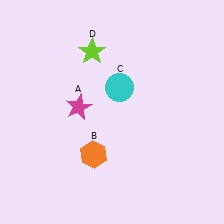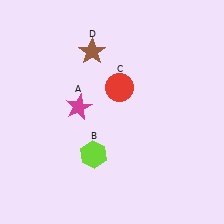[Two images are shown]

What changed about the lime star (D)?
In Image 1, D is lime. In Image 2, it changed to brown.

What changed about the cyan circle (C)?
In Image 1, C is cyan. In Image 2, it changed to red.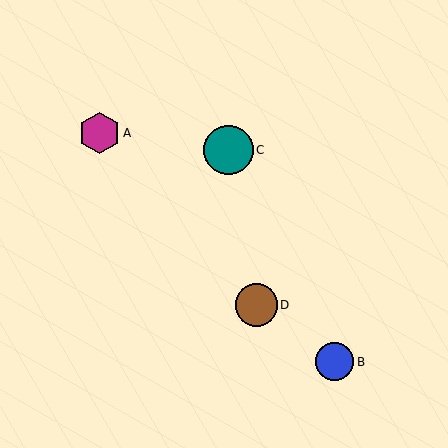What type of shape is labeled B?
Shape B is a blue circle.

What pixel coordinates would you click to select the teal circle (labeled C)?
Click at (228, 150) to select the teal circle C.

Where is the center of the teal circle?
The center of the teal circle is at (228, 150).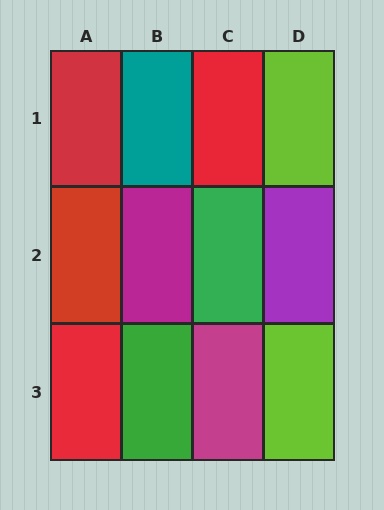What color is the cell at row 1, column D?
Lime.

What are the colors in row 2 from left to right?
Red, magenta, green, purple.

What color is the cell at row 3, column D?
Lime.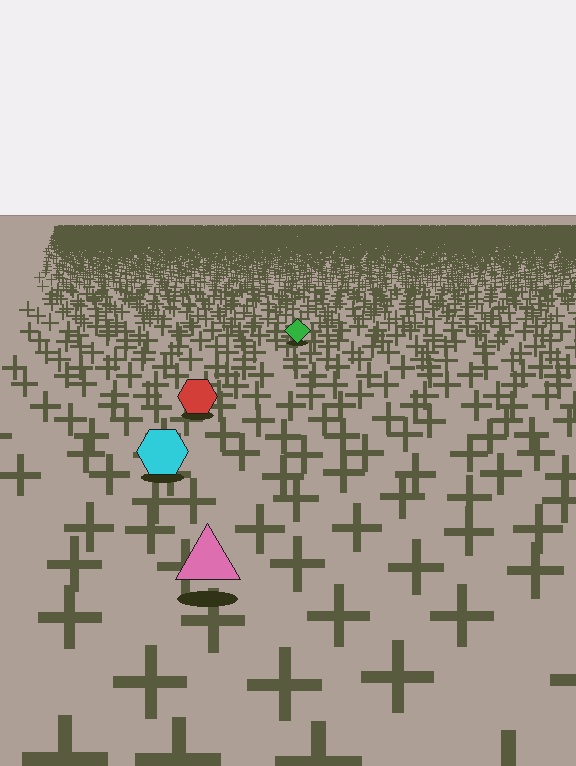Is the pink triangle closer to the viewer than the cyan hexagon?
Yes. The pink triangle is closer — you can tell from the texture gradient: the ground texture is coarser near it.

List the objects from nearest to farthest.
From nearest to farthest: the pink triangle, the cyan hexagon, the red hexagon, the green diamond.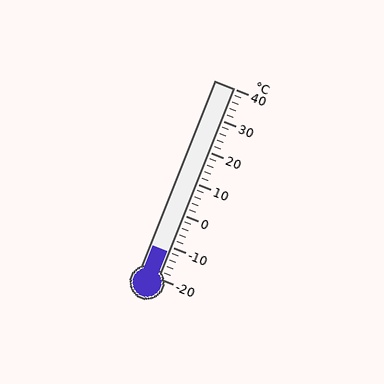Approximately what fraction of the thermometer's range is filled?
The thermometer is filled to approximately 15% of its range.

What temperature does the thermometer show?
The thermometer shows approximately -12°C.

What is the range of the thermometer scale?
The thermometer scale ranges from -20°C to 40°C.